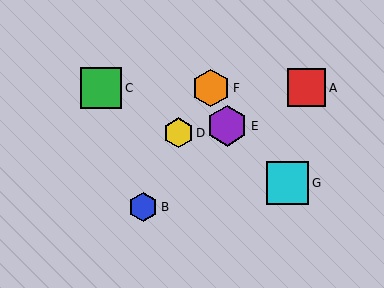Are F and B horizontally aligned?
No, F is at y≈88 and B is at y≈207.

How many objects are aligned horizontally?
3 objects (A, C, F) are aligned horizontally.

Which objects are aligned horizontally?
Objects A, C, F are aligned horizontally.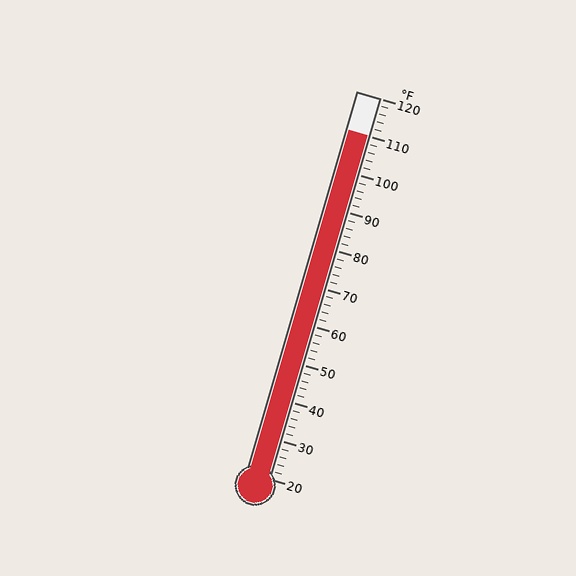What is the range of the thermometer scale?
The thermometer scale ranges from 20°F to 120°F.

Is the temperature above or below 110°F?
The temperature is at 110°F.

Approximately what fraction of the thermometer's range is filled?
The thermometer is filled to approximately 90% of its range.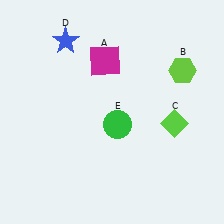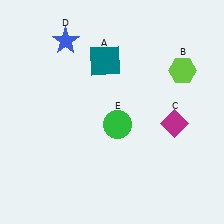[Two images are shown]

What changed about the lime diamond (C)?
In Image 1, C is lime. In Image 2, it changed to magenta.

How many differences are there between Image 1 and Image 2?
There are 2 differences between the two images.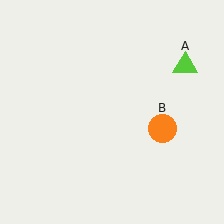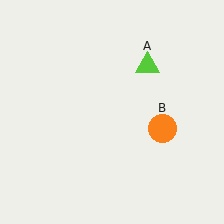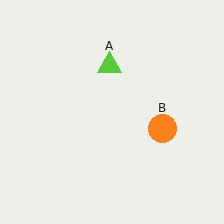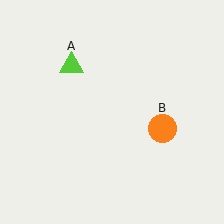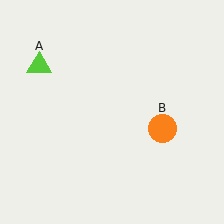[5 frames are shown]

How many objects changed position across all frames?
1 object changed position: lime triangle (object A).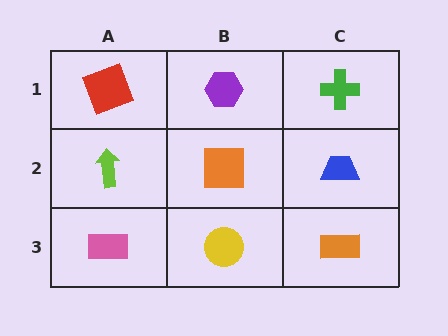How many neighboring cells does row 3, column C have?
2.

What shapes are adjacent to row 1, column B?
An orange square (row 2, column B), a red square (row 1, column A), a green cross (row 1, column C).